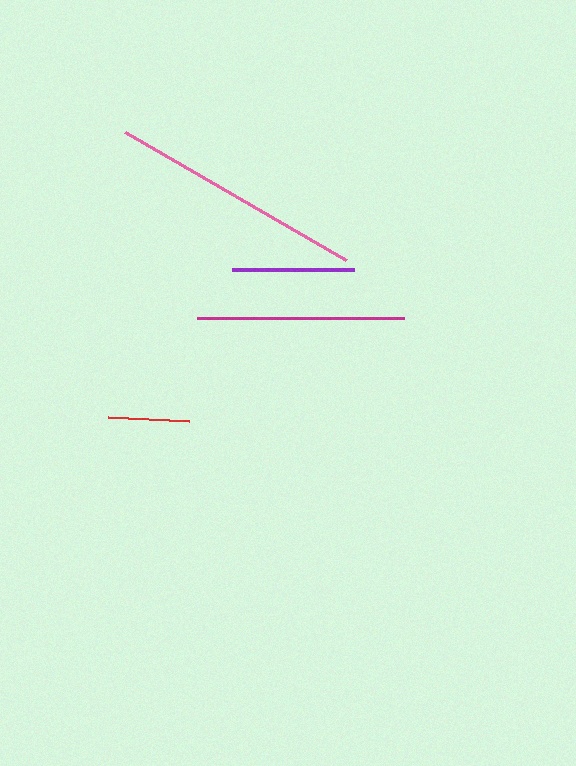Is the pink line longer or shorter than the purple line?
The pink line is longer than the purple line.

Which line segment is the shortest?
The red line is the shortest at approximately 81 pixels.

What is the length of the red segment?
The red segment is approximately 81 pixels long.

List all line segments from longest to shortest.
From longest to shortest: pink, magenta, purple, red.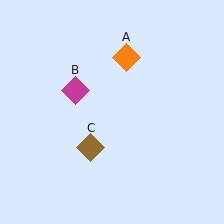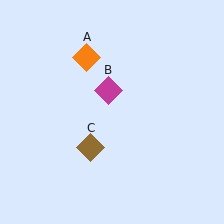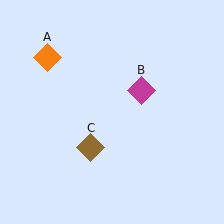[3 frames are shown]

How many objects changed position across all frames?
2 objects changed position: orange diamond (object A), magenta diamond (object B).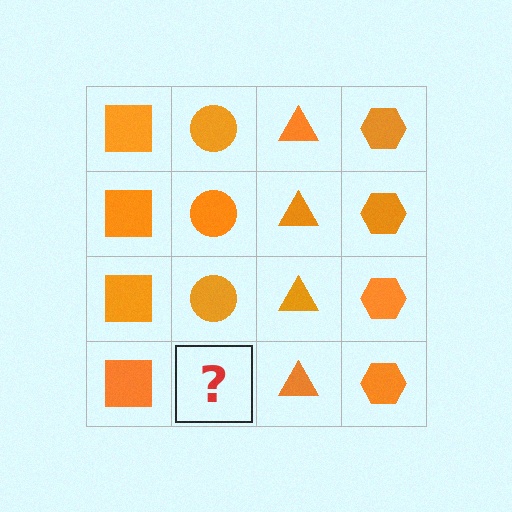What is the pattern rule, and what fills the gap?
The rule is that each column has a consistent shape. The gap should be filled with an orange circle.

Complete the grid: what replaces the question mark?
The question mark should be replaced with an orange circle.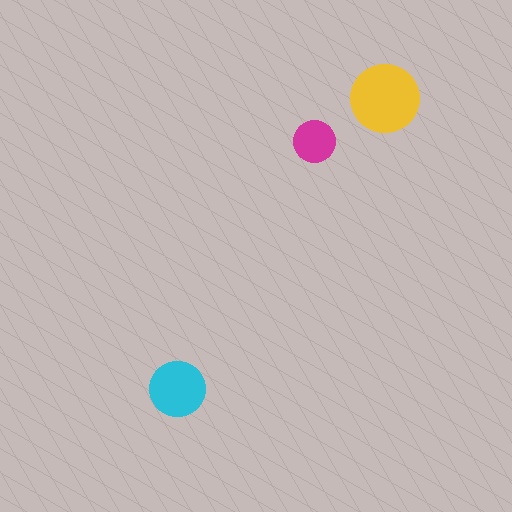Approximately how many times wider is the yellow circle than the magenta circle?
About 1.5 times wider.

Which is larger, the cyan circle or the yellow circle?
The yellow one.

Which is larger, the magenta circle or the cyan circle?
The cyan one.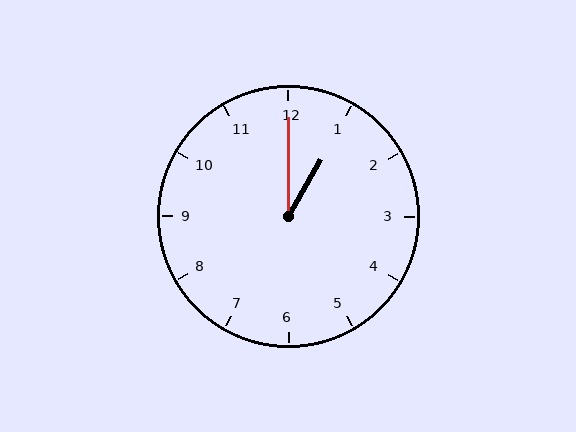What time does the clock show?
1:00.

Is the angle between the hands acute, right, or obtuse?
It is acute.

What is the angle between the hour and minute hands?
Approximately 30 degrees.